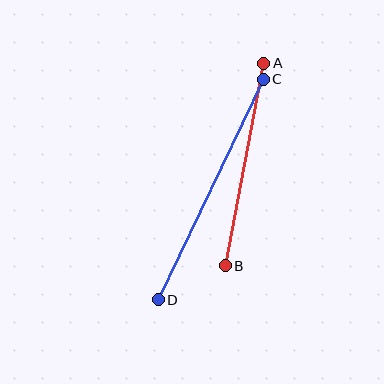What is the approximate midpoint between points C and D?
The midpoint is at approximately (211, 190) pixels.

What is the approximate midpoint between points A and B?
The midpoint is at approximately (244, 165) pixels.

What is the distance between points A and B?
The distance is approximately 206 pixels.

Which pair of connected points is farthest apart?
Points C and D are farthest apart.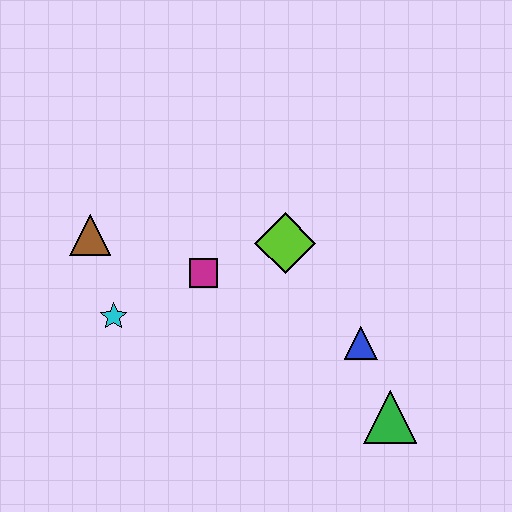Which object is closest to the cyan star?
The brown triangle is closest to the cyan star.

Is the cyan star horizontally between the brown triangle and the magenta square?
Yes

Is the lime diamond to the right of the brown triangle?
Yes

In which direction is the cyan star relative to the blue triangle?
The cyan star is to the left of the blue triangle.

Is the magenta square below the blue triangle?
No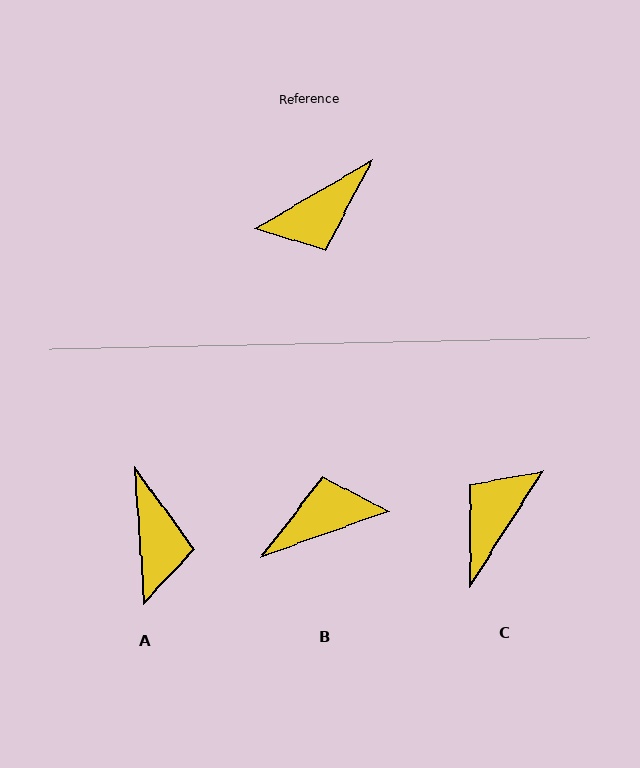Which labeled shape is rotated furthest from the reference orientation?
B, about 170 degrees away.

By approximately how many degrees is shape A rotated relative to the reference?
Approximately 64 degrees counter-clockwise.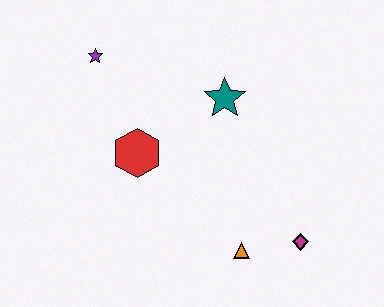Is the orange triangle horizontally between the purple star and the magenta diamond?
Yes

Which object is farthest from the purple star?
The magenta diamond is farthest from the purple star.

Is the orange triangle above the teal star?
No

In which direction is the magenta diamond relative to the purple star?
The magenta diamond is to the right of the purple star.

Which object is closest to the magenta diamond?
The orange triangle is closest to the magenta diamond.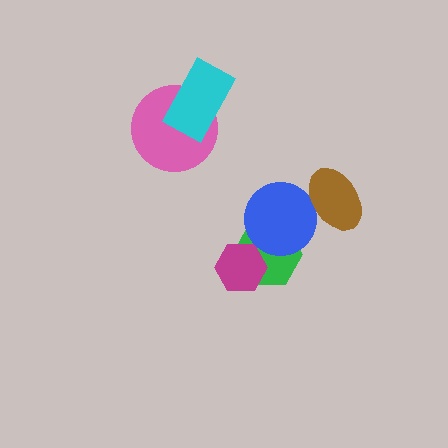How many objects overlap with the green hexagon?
2 objects overlap with the green hexagon.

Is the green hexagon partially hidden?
Yes, it is partially covered by another shape.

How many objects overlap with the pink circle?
1 object overlaps with the pink circle.